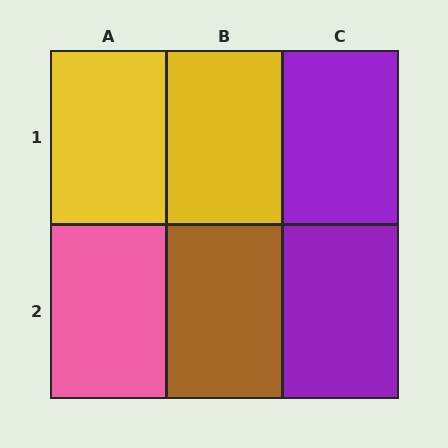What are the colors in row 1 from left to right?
Yellow, yellow, purple.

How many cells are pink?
1 cell is pink.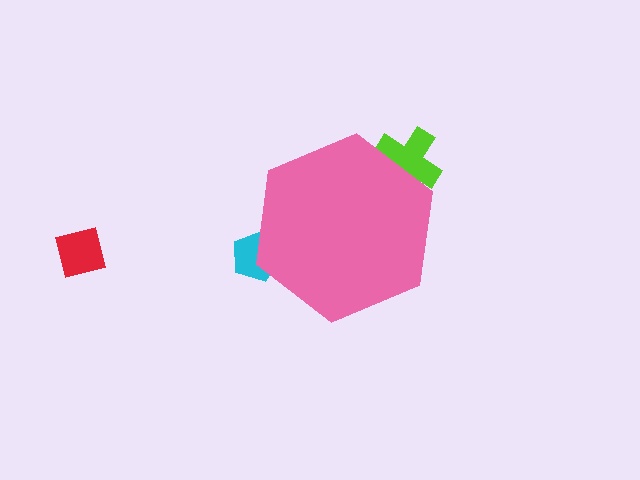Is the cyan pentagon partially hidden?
Yes, the cyan pentagon is partially hidden behind the pink hexagon.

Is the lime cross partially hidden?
Yes, the lime cross is partially hidden behind the pink hexagon.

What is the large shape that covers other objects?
A pink hexagon.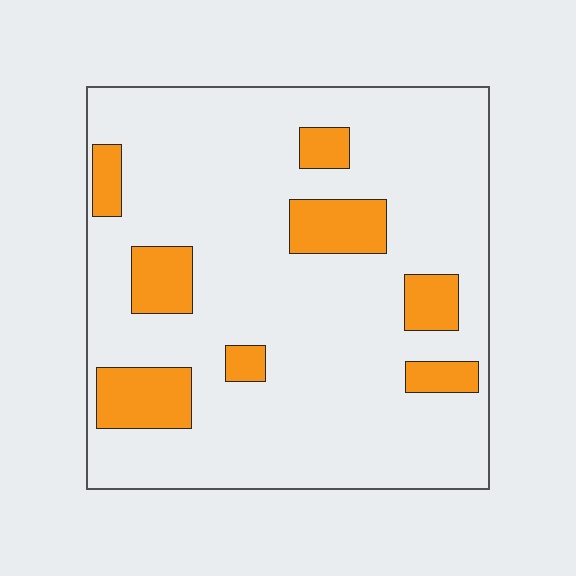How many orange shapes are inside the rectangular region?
8.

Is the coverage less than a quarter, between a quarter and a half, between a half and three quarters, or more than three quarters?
Less than a quarter.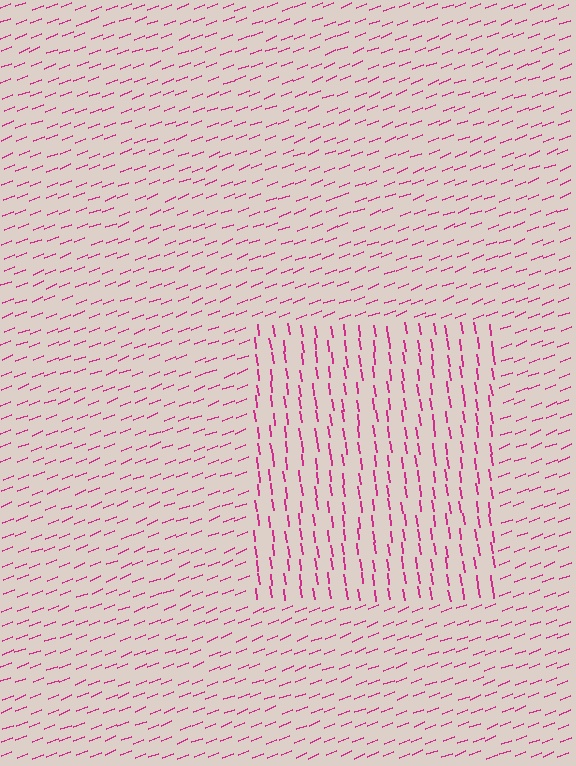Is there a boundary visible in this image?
Yes, there is a texture boundary formed by a change in line orientation.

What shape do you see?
I see a rectangle.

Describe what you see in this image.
The image is filled with small magenta line segments. A rectangle region in the image has lines oriented differently from the surrounding lines, creating a visible texture boundary.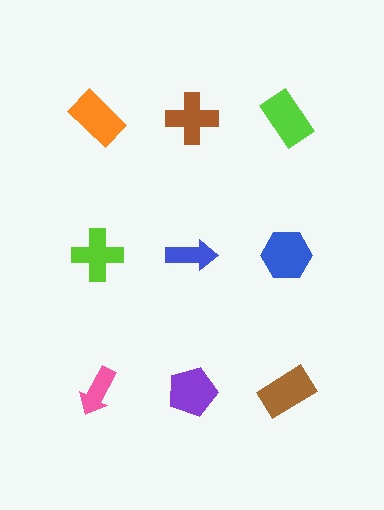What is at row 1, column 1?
An orange rectangle.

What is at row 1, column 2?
A brown cross.